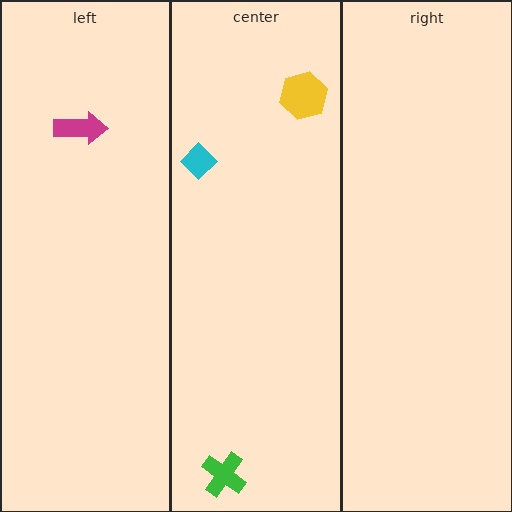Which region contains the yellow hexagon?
The center region.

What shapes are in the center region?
The green cross, the cyan diamond, the yellow hexagon.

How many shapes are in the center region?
3.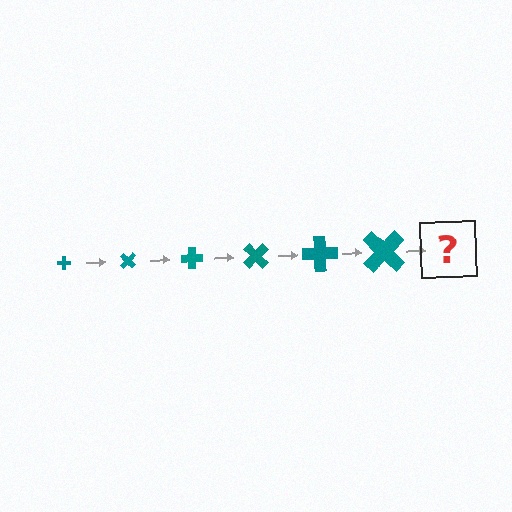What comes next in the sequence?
The next element should be a cross, larger than the previous one and rotated 270 degrees from the start.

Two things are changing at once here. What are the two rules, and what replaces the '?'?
The two rules are that the cross grows larger each step and it rotates 45 degrees each step. The '?' should be a cross, larger than the previous one and rotated 270 degrees from the start.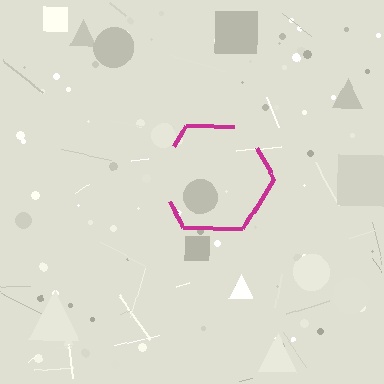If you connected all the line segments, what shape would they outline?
They would outline a hexagon.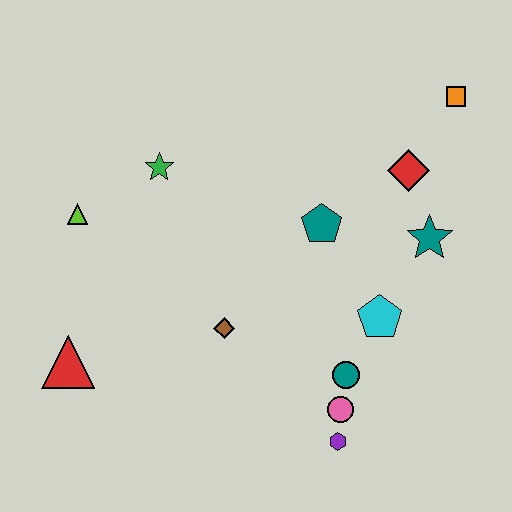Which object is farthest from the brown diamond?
The orange square is farthest from the brown diamond.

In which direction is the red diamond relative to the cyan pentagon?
The red diamond is above the cyan pentagon.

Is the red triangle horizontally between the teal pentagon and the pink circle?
No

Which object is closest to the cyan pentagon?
The teal circle is closest to the cyan pentagon.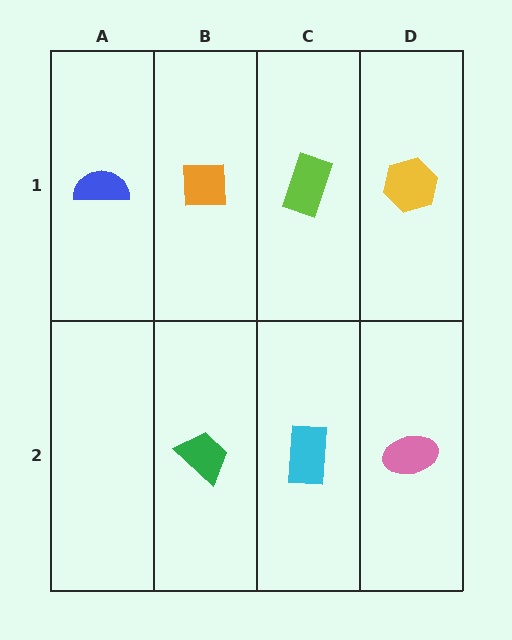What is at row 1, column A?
A blue semicircle.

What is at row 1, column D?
A yellow hexagon.